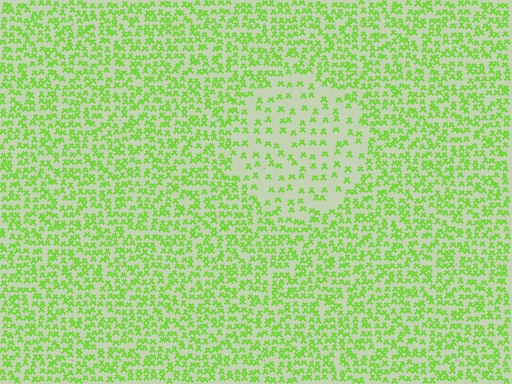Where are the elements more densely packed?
The elements are more densely packed outside the circle boundary.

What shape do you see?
I see a circle.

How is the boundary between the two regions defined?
The boundary is defined by a change in element density (approximately 2.3x ratio). All elements are the same color, size, and shape.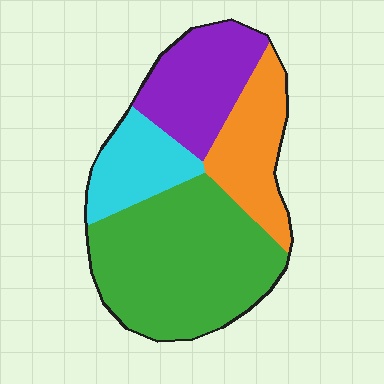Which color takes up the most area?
Green, at roughly 45%.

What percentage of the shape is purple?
Purple covers about 20% of the shape.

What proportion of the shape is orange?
Orange takes up about one fifth (1/5) of the shape.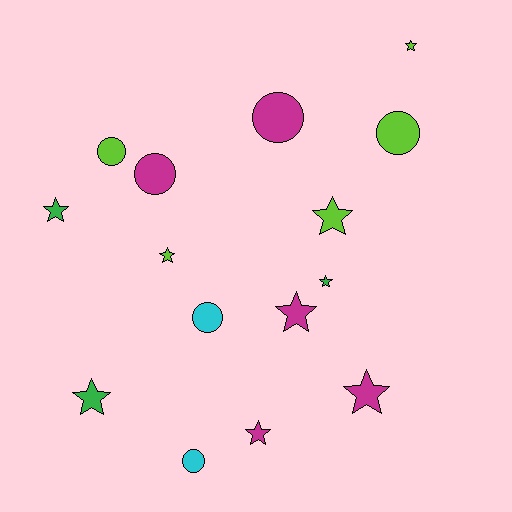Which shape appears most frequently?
Star, with 9 objects.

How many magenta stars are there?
There are 3 magenta stars.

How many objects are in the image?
There are 15 objects.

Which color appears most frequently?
Magenta, with 5 objects.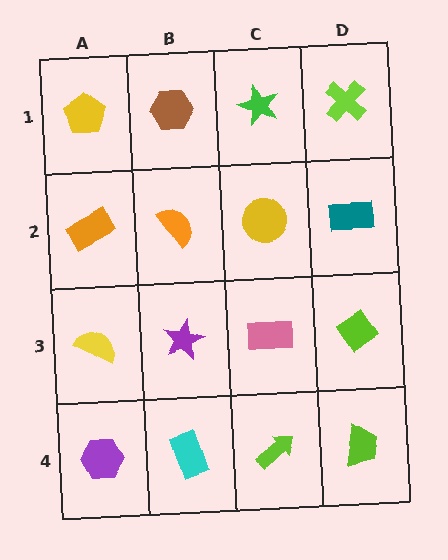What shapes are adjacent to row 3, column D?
A teal rectangle (row 2, column D), a lime trapezoid (row 4, column D), a pink rectangle (row 3, column C).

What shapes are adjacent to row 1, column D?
A teal rectangle (row 2, column D), a green star (row 1, column C).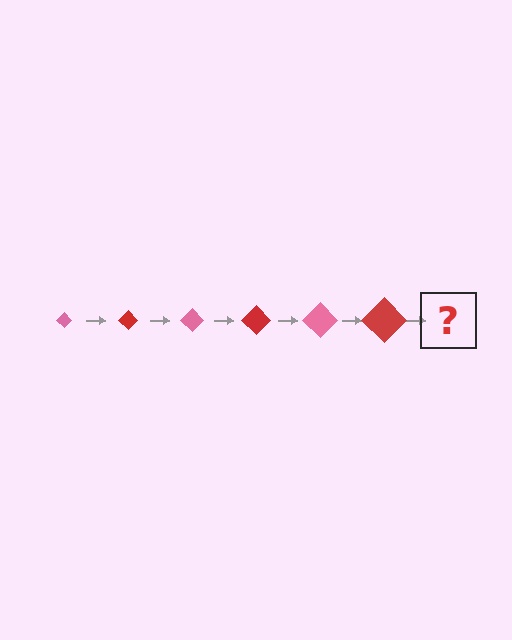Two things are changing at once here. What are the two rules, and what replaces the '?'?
The two rules are that the diamond grows larger each step and the color cycles through pink and red. The '?' should be a pink diamond, larger than the previous one.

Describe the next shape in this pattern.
It should be a pink diamond, larger than the previous one.